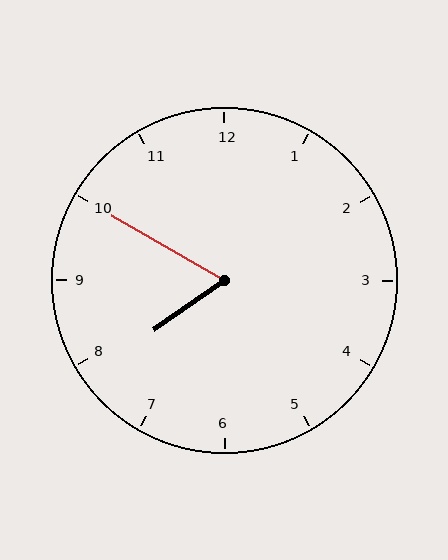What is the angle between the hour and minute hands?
Approximately 65 degrees.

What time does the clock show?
7:50.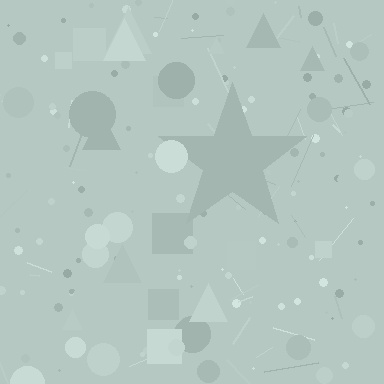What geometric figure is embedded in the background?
A star is embedded in the background.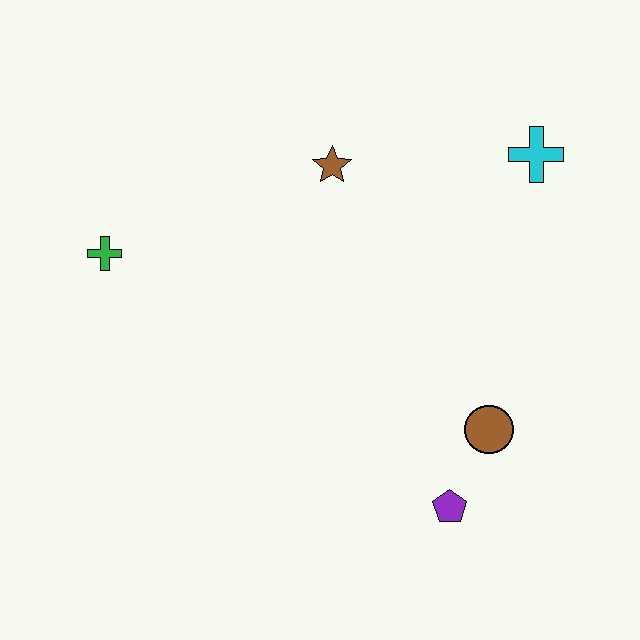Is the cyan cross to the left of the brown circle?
No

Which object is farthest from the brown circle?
The green cross is farthest from the brown circle.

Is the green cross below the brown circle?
No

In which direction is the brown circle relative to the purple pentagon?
The brown circle is above the purple pentagon.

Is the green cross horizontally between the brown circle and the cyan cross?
No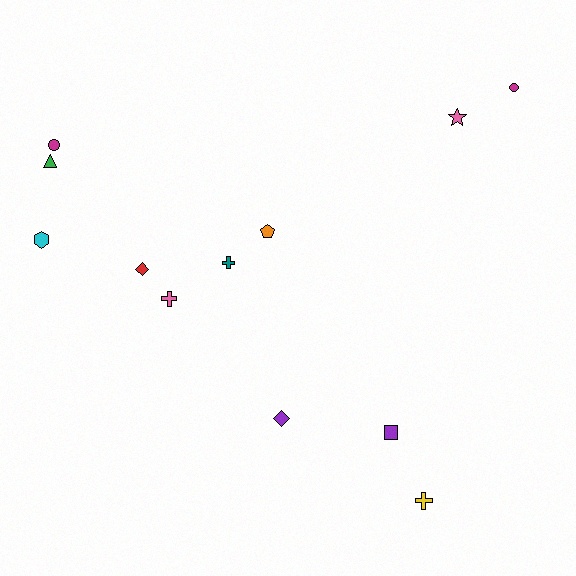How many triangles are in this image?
There is 1 triangle.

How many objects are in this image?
There are 12 objects.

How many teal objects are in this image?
There is 1 teal object.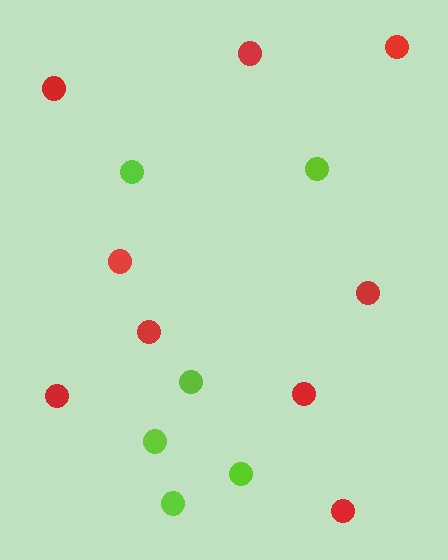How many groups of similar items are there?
There are 2 groups: one group of red circles (9) and one group of lime circles (6).